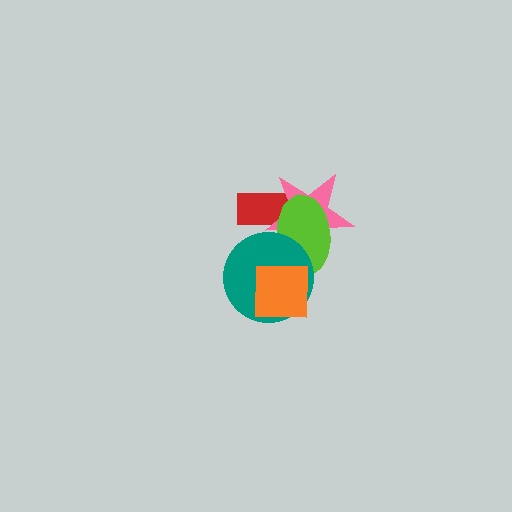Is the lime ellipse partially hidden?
Yes, it is partially covered by another shape.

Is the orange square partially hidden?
No, no other shape covers it.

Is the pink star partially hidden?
Yes, it is partially covered by another shape.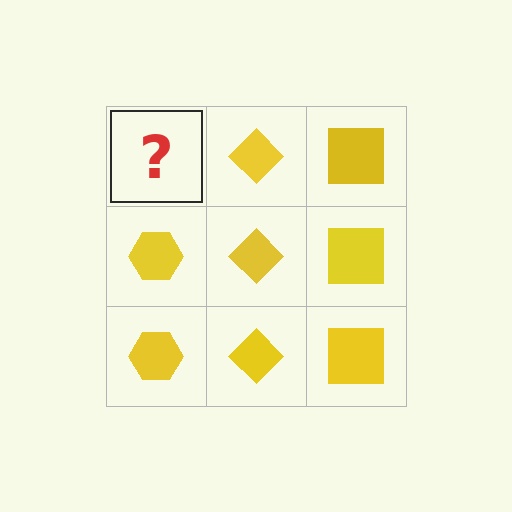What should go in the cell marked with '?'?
The missing cell should contain a yellow hexagon.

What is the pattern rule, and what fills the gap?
The rule is that each column has a consistent shape. The gap should be filled with a yellow hexagon.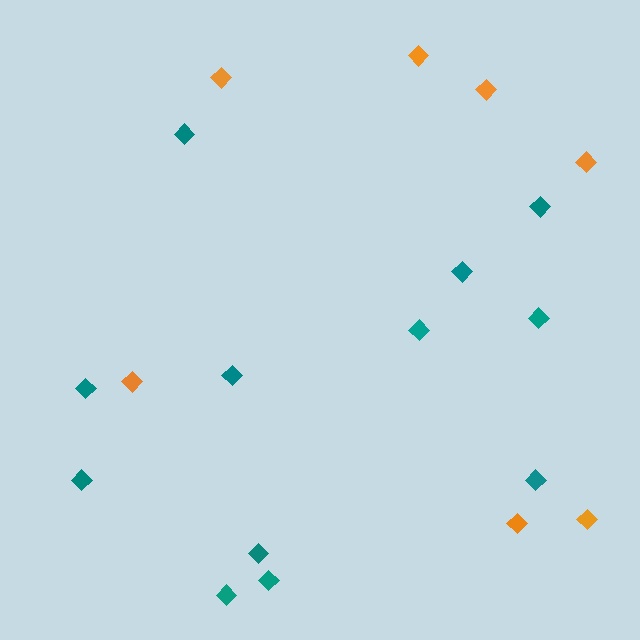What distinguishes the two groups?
There are 2 groups: one group of teal diamonds (12) and one group of orange diamonds (7).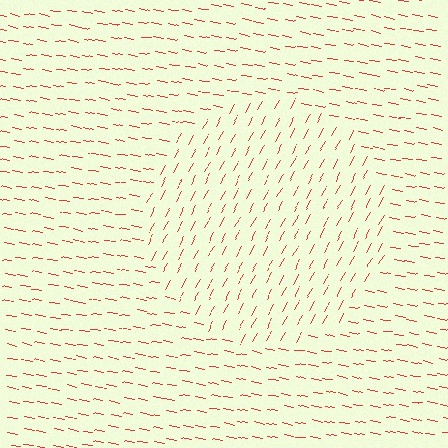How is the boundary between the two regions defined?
The boundary is defined purely by a change in line orientation (approximately 70 degrees difference). All lines are the same color and thickness.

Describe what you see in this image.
The image is filled with small red line segments. A circle region in the image has lines oriented differently from the surrounding lines, creating a visible texture boundary.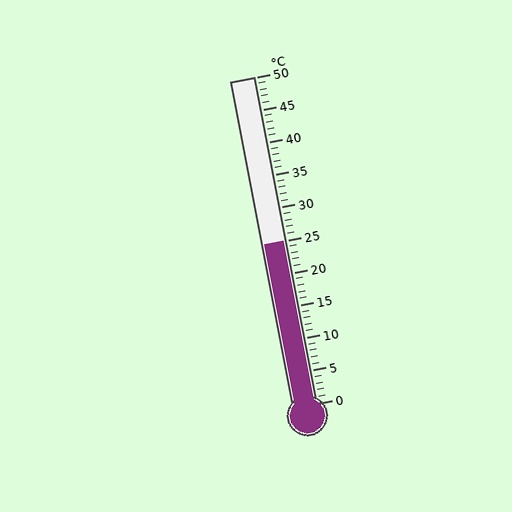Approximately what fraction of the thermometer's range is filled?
The thermometer is filled to approximately 50% of its range.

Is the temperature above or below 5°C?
The temperature is above 5°C.